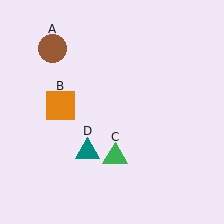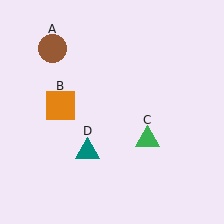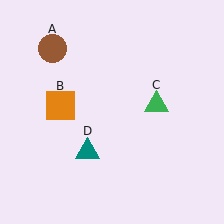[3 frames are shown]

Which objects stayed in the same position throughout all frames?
Brown circle (object A) and orange square (object B) and teal triangle (object D) remained stationary.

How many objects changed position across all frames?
1 object changed position: green triangle (object C).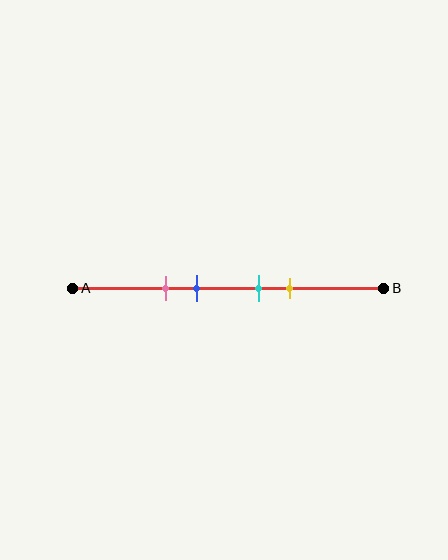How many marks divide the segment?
There are 4 marks dividing the segment.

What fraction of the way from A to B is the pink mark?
The pink mark is approximately 30% (0.3) of the way from A to B.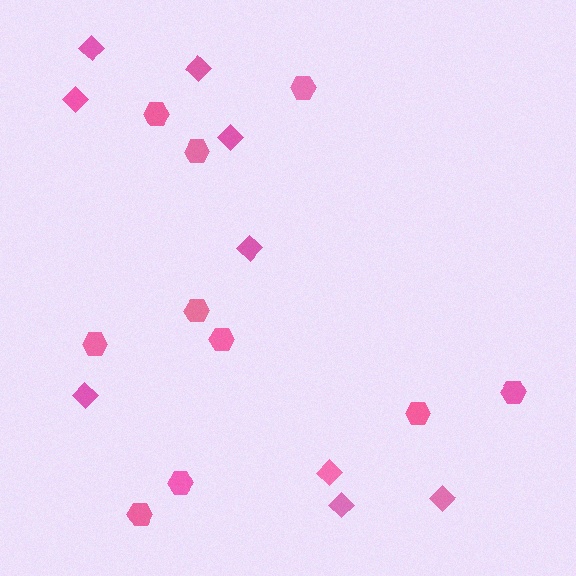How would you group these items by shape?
There are 2 groups: one group of diamonds (9) and one group of hexagons (10).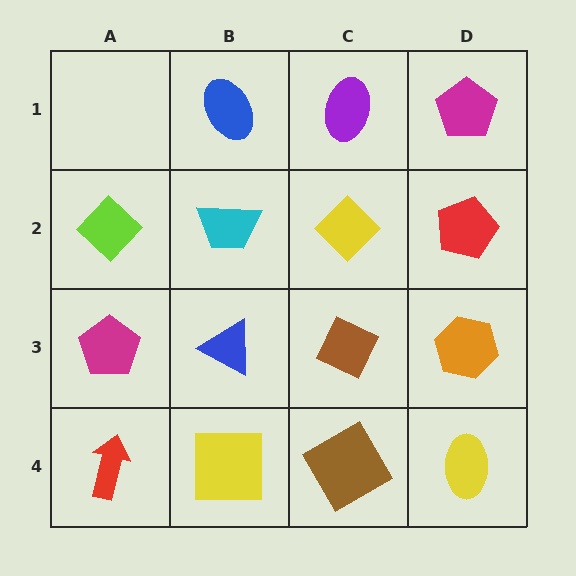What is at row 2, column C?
A yellow diamond.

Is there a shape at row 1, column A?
No, that cell is empty.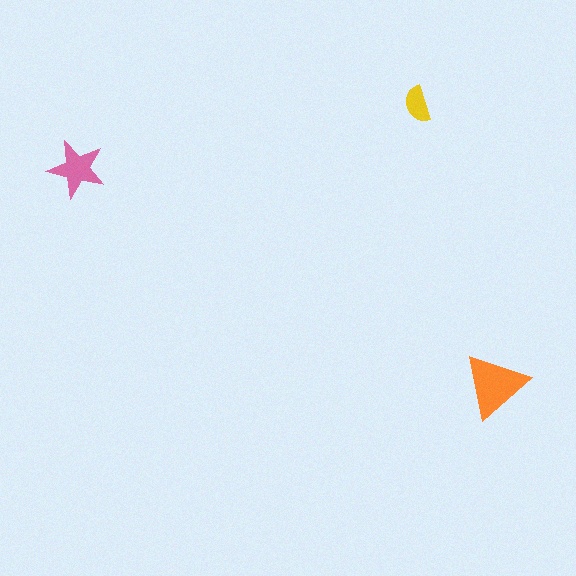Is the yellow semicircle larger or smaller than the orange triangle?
Smaller.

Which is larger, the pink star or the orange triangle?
The orange triangle.